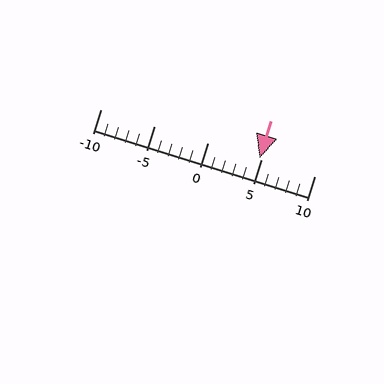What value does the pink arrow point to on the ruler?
The pink arrow points to approximately 5.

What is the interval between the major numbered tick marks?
The major tick marks are spaced 5 units apart.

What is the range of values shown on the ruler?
The ruler shows values from -10 to 10.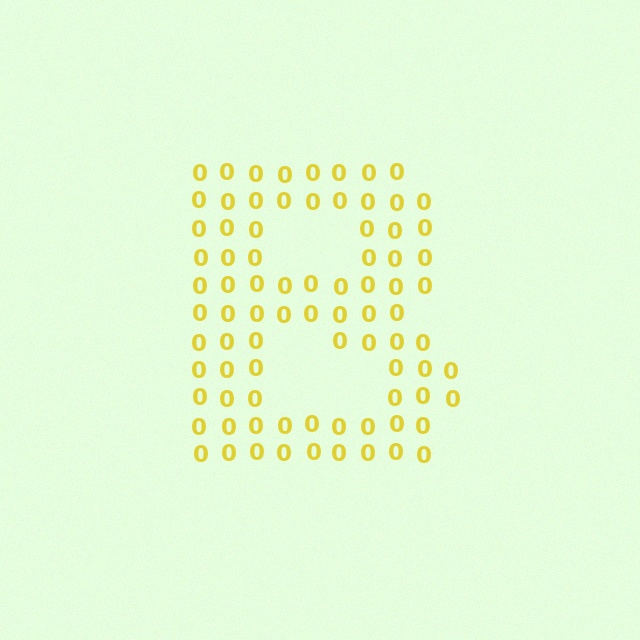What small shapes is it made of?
It is made of small digit 0's.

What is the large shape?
The large shape is the letter B.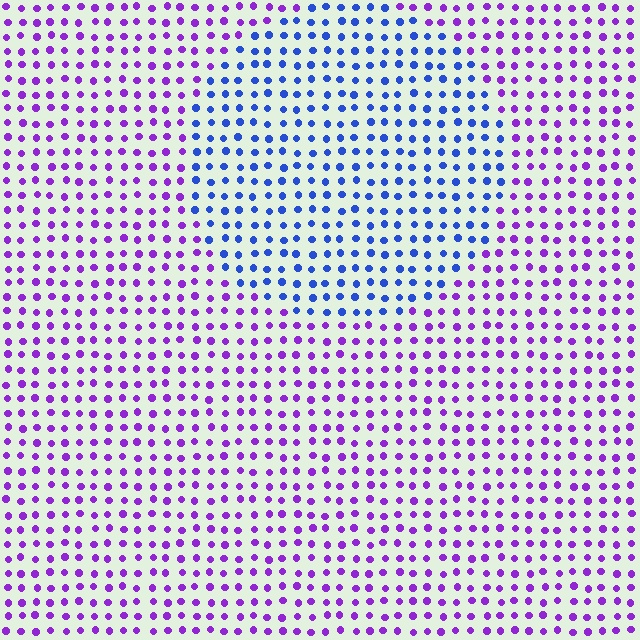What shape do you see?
I see a circle.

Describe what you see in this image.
The image is filled with small purple elements in a uniform arrangement. A circle-shaped region is visible where the elements are tinted to a slightly different hue, forming a subtle color boundary.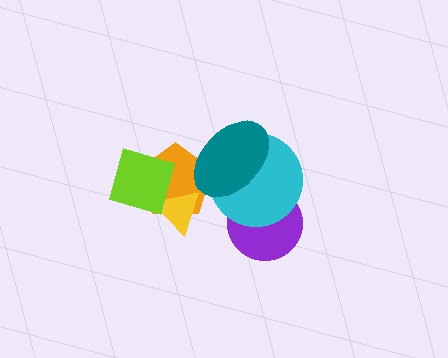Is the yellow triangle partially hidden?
Yes, it is partially covered by another shape.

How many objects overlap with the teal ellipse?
3 objects overlap with the teal ellipse.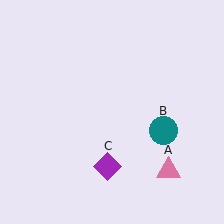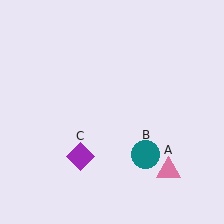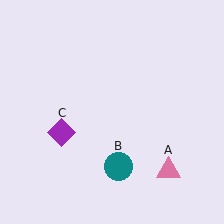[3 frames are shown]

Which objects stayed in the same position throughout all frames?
Pink triangle (object A) remained stationary.